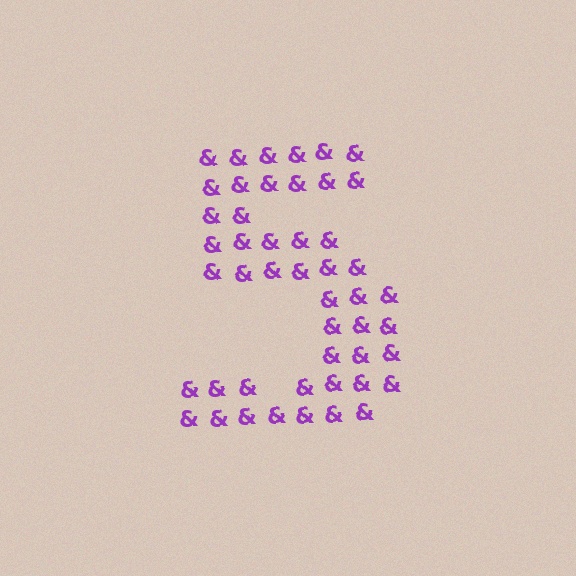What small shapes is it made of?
It is made of small ampersands.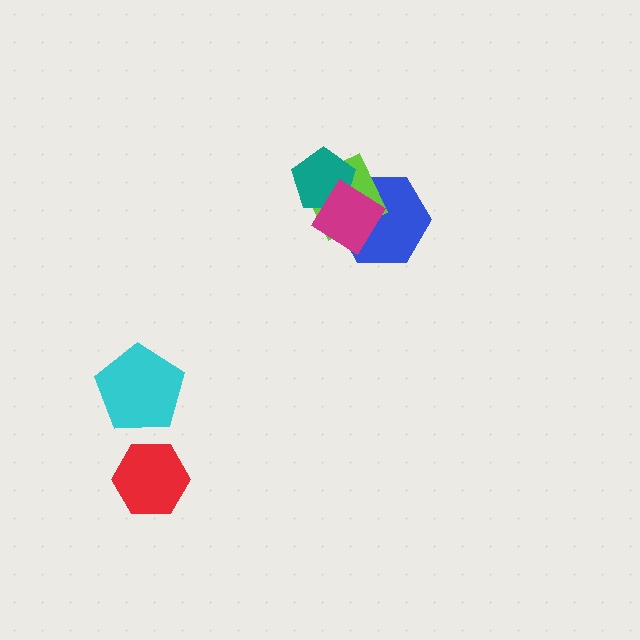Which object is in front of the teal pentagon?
The magenta diamond is in front of the teal pentagon.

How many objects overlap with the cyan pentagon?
0 objects overlap with the cyan pentagon.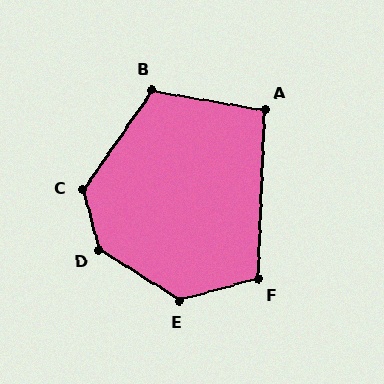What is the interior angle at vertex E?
Approximately 132 degrees (obtuse).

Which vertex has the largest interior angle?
D, at approximately 138 degrees.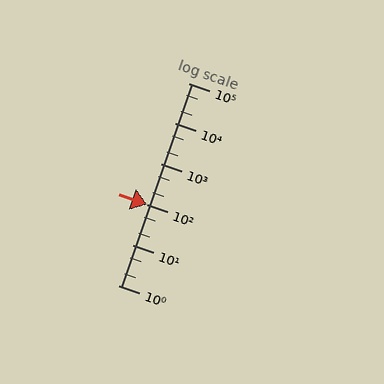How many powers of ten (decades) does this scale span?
The scale spans 5 decades, from 1 to 100000.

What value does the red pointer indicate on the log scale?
The pointer indicates approximately 100.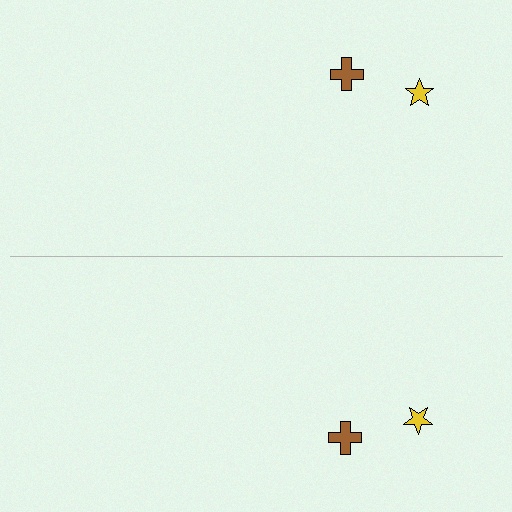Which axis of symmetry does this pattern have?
The pattern has a horizontal axis of symmetry running through the center of the image.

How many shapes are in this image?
There are 4 shapes in this image.